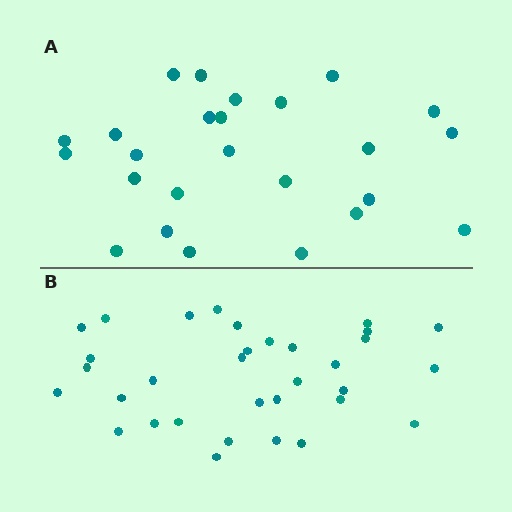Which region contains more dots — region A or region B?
Region B (the bottom region) has more dots.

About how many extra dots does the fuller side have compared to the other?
Region B has roughly 8 or so more dots than region A.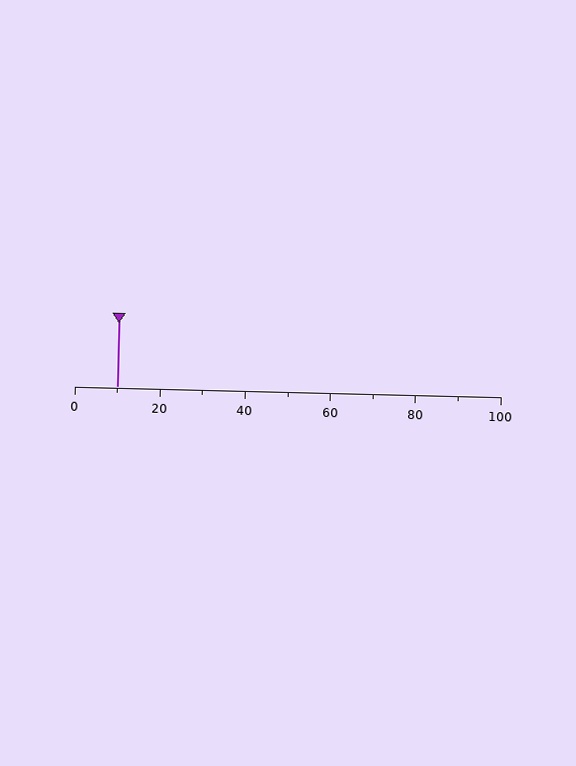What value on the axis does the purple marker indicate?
The marker indicates approximately 10.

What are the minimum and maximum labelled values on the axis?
The axis runs from 0 to 100.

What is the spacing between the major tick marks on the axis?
The major ticks are spaced 20 apart.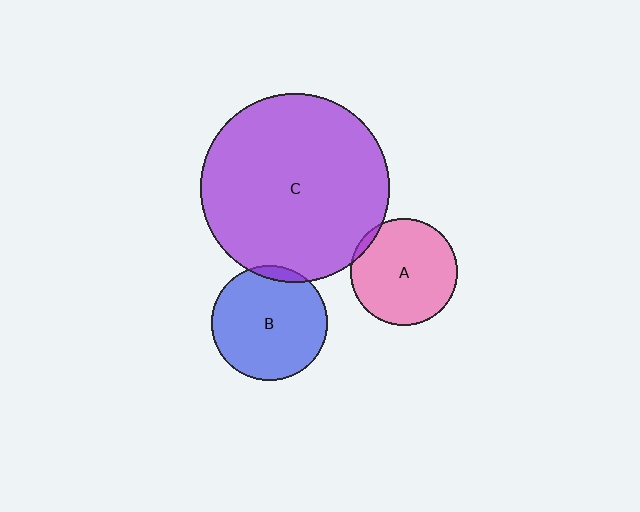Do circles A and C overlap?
Yes.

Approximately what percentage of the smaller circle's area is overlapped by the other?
Approximately 5%.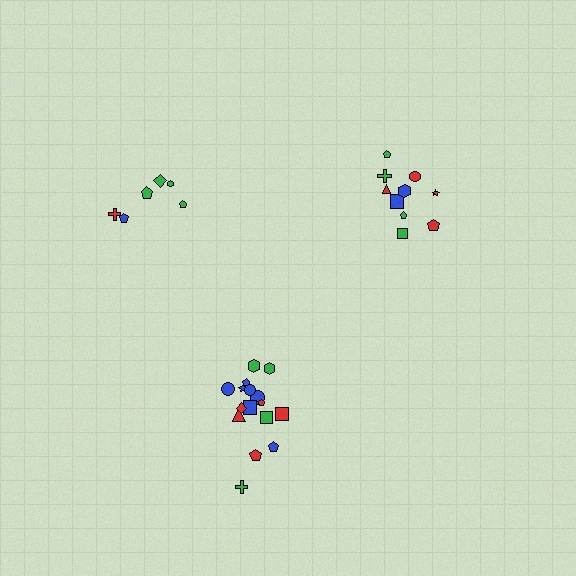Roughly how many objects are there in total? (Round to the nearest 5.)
Roughly 35 objects in total.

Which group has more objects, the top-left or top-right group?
The top-right group.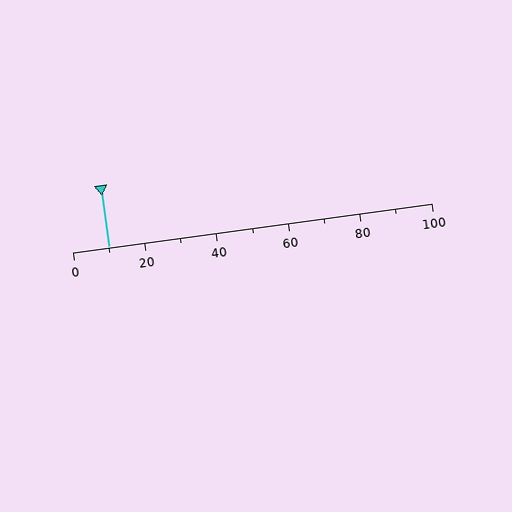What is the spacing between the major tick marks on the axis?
The major ticks are spaced 20 apart.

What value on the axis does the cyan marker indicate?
The marker indicates approximately 10.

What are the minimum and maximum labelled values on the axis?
The axis runs from 0 to 100.